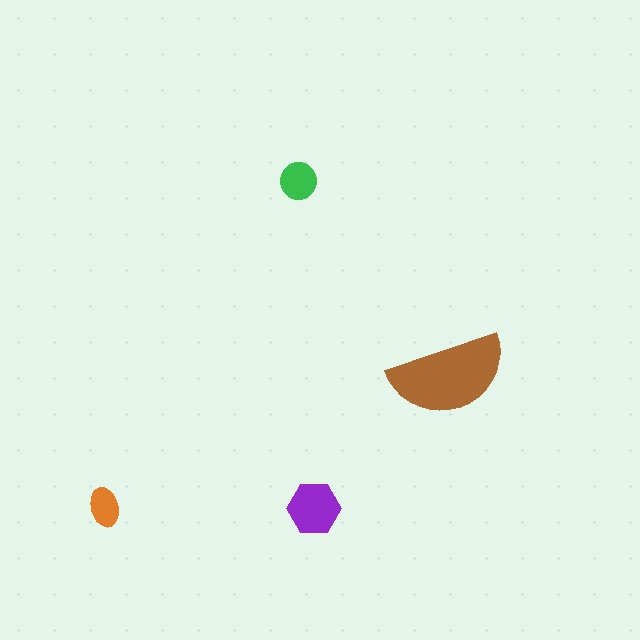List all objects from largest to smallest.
The brown semicircle, the purple hexagon, the green circle, the orange ellipse.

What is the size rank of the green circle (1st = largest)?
3rd.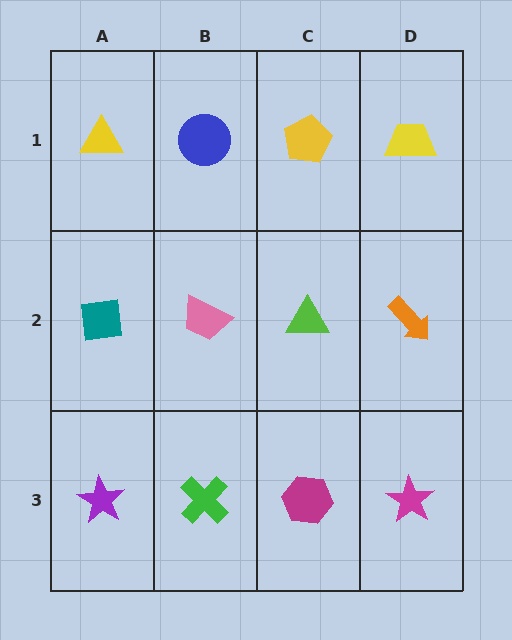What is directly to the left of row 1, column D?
A yellow pentagon.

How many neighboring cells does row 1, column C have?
3.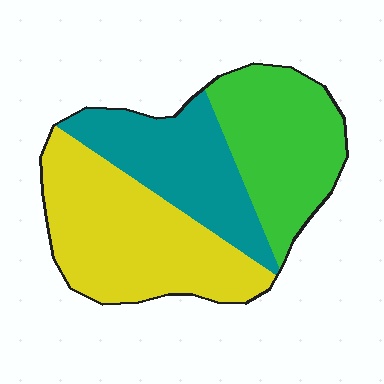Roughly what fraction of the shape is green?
Green covers about 30% of the shape.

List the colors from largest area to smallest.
From largest to smallest: yellow, green, teal.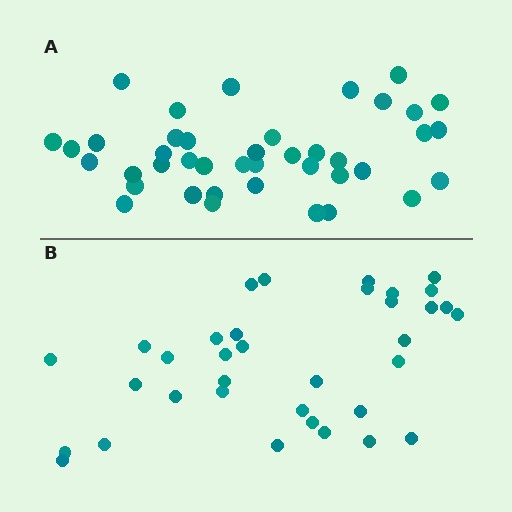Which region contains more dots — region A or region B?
Region A (the top region) has more dots.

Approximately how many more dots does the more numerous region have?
Region A has about 6 more dots than region B.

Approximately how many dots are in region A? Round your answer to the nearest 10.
About 40 dots. (The exact count is 41, which rounds to 40.)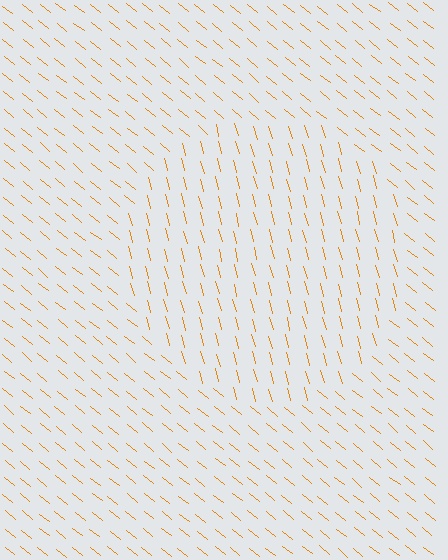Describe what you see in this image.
The image is filled with small orange line segments. A circle region in the image has lines oriented differently from the surrounding lines, creating a visible texture boundary.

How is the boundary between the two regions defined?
The boundary is defined purely by a change in line orientation (approximately 36 degrees difference). All lines are the same color and thickness.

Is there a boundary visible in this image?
Yes, there is a texture boundary formed by a change in line orientation.